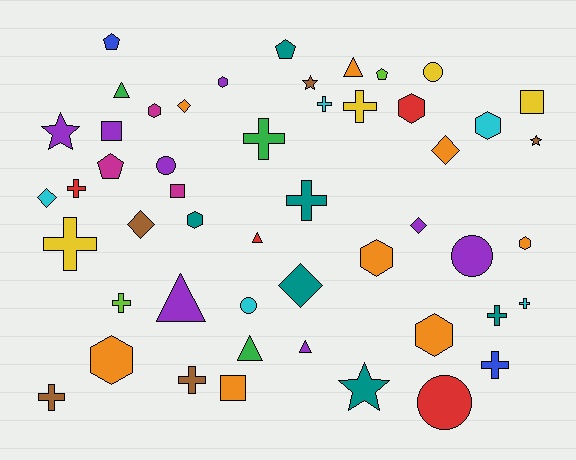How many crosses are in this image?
There are 12 crosses.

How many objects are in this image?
There are 50 objects.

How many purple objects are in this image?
There are 8 purple objects.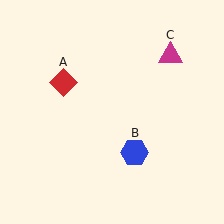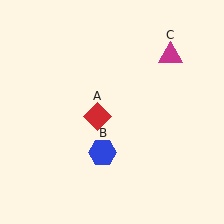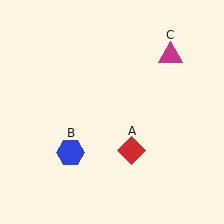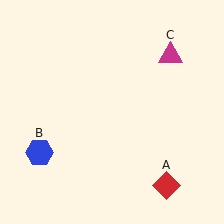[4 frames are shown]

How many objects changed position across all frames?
2 objects changed position: red diamond (object A), blue hexagon (object B).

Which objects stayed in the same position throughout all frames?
Magenta triangle (object C) remained stationary.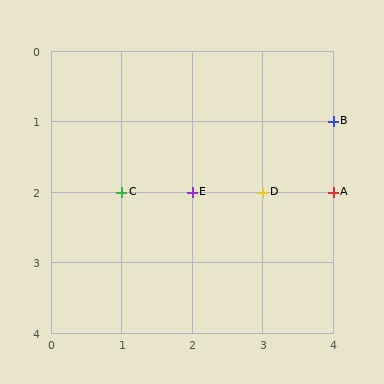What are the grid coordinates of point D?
Point D is at grid coordinates (3, 2).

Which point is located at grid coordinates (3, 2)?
Point D is at (3, 2).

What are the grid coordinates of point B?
Point B is at grid coordinates (4, 1).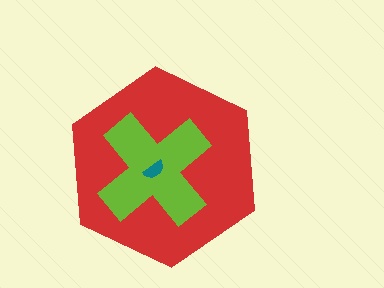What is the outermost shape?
The red hexagon.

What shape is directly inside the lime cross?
The teal semicircle.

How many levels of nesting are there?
3.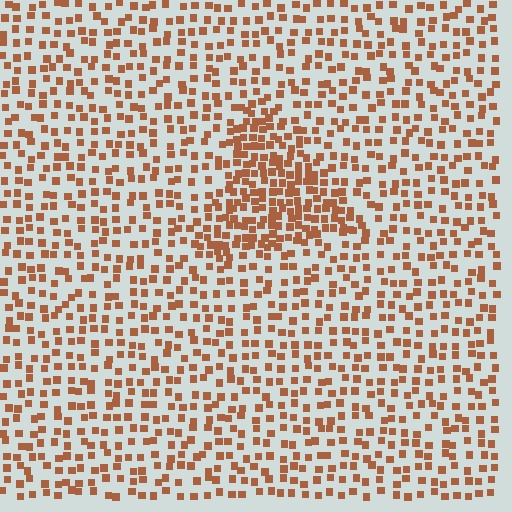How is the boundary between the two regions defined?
The boundary is defined by a change in element density (approximately 2.0x ratio). All elements are the same color, size, and shape.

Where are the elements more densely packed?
The elements are more densely packed inside the triangle boundary.